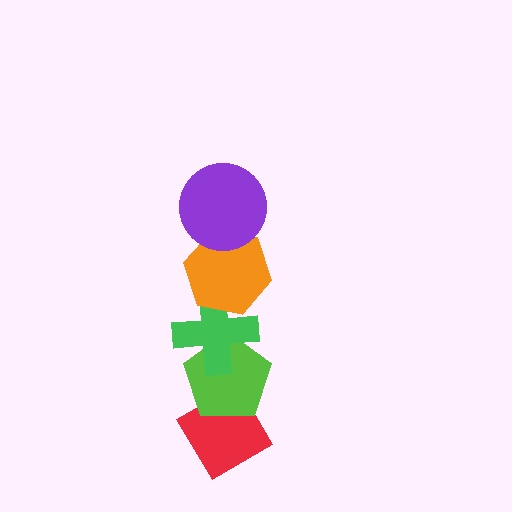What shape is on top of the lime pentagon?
The green cross is on top of the lime pentagon.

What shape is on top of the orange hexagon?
The purple circle is on top of the orange hexagon.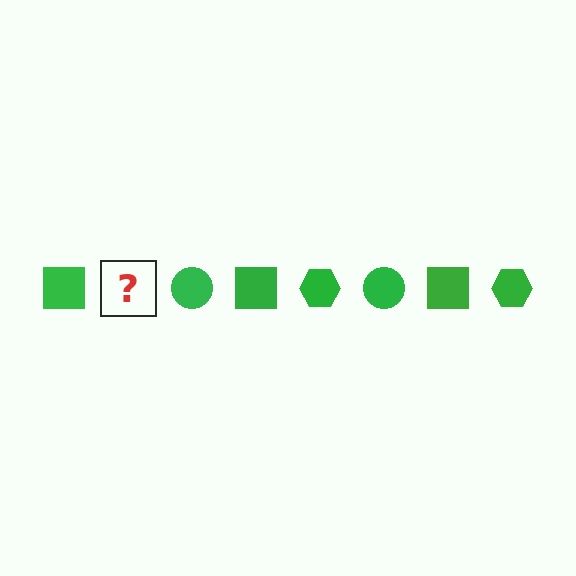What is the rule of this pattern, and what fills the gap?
The rule is that the pattern cycles through square, hexagon, circle shapes in green. The gap should be filled with a green hexagon.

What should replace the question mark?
The question mark should be replaced with a green hexagon.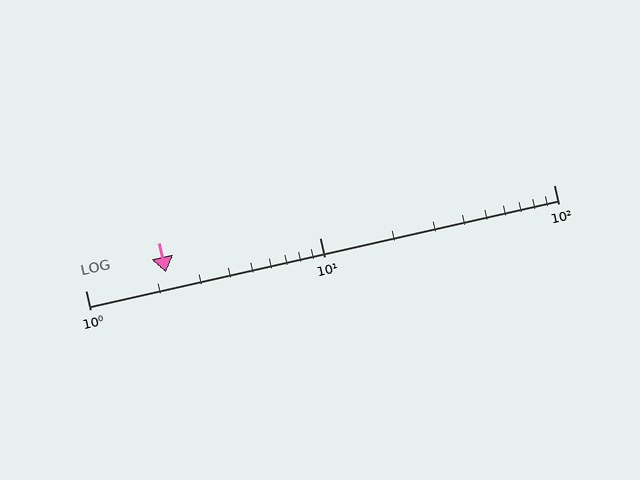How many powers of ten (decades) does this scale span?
The scale spans 2 decades, from 1 to 100.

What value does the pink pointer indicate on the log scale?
The pointer indicates approximately 2.2.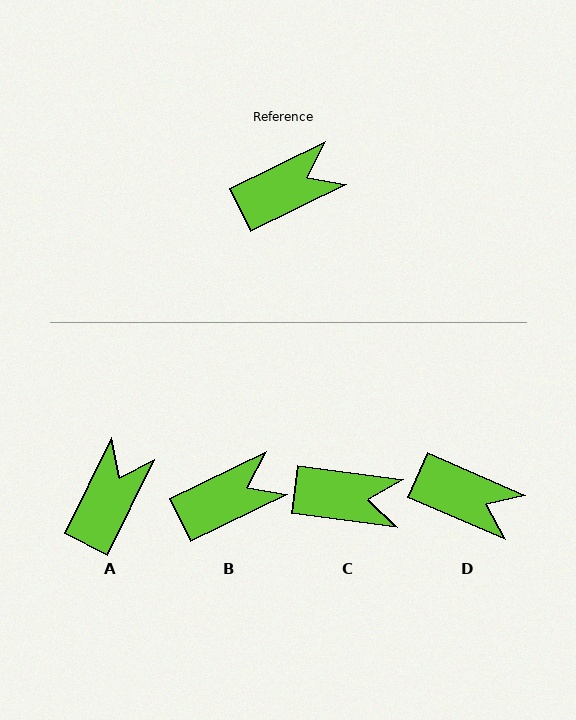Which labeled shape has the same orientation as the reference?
B.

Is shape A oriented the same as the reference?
No, it is off by about 37 degrees.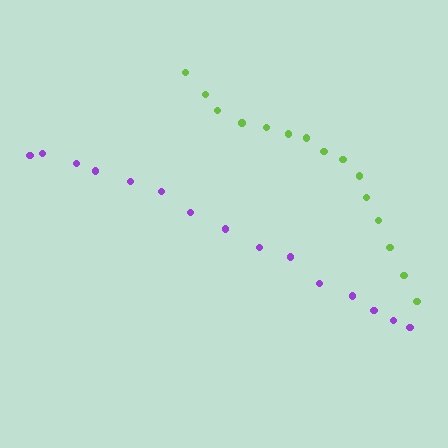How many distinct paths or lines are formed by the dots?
There are 2 distinct paths.